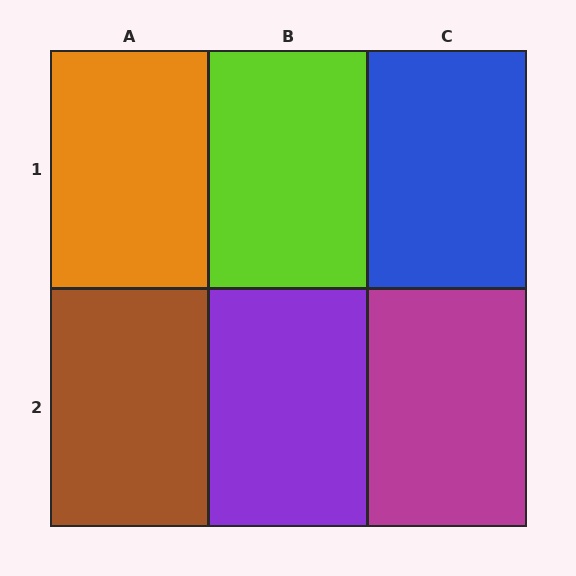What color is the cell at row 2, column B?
Purple.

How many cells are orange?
1 cell is orange.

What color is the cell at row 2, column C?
Magenta.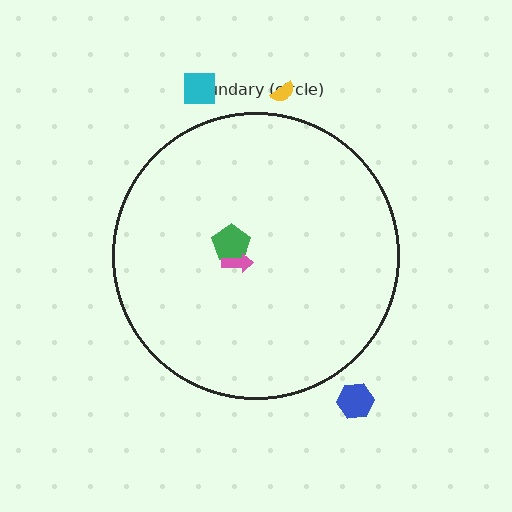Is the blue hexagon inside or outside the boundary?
Outside.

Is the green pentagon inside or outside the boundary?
Inside.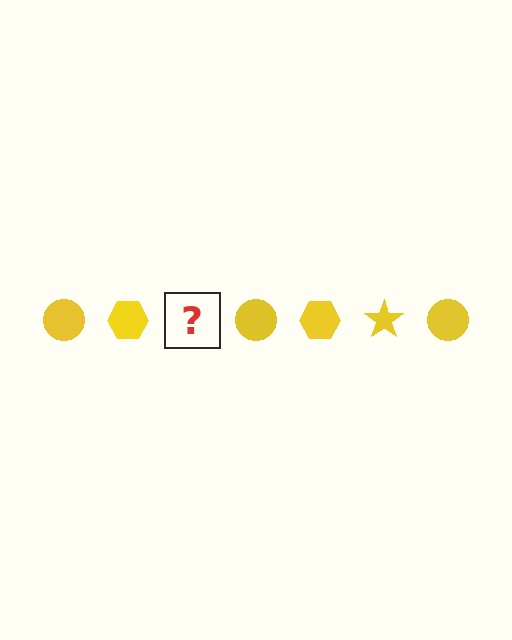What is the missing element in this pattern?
The missing element is a yellow star.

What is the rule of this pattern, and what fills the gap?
The rule is that the pattern cycles through circle, hexagon, star shapes in yellow. The gap should be filled with a yellow star.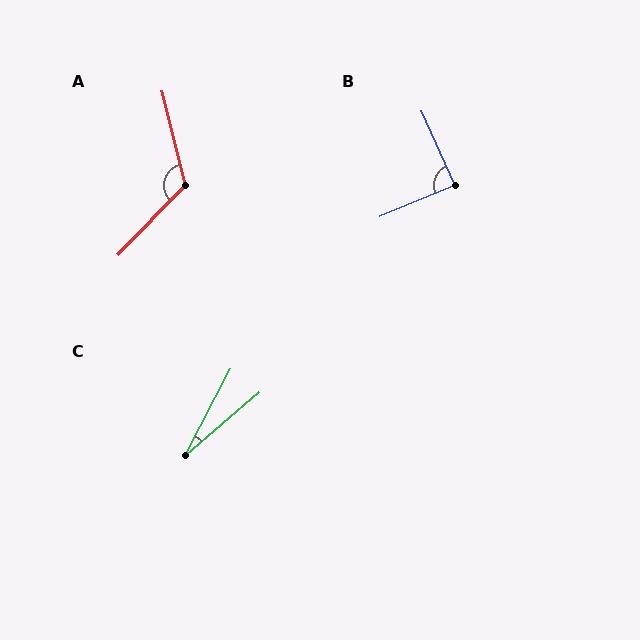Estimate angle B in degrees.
Approximately 89 degrees.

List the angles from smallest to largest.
C (22°), B (89°), A (122°).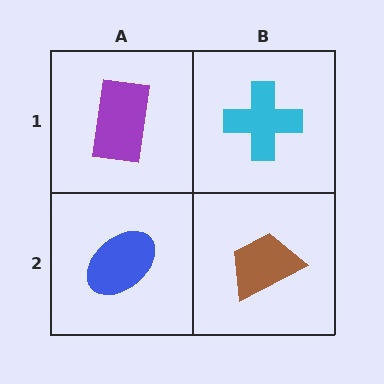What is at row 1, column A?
A purple rectangle.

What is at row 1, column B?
A cyan cross.